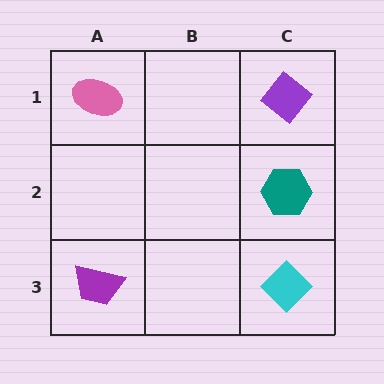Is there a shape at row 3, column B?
No, that cell is empty.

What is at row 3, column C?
A cyan diamond.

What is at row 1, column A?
A pink ellipse.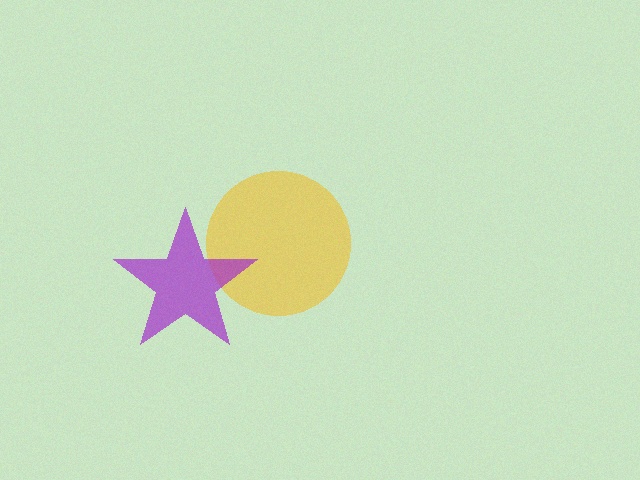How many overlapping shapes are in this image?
There are 2 overlapping shapes in the image.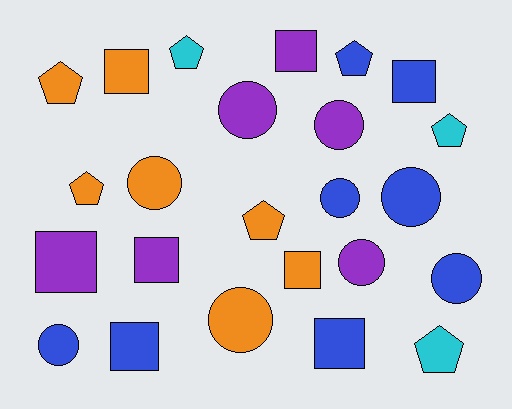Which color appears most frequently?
Blue, with 8 objects.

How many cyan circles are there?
There are no cyan circles.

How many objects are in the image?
There are 24 objects.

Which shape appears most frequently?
Circle, with 9 objects.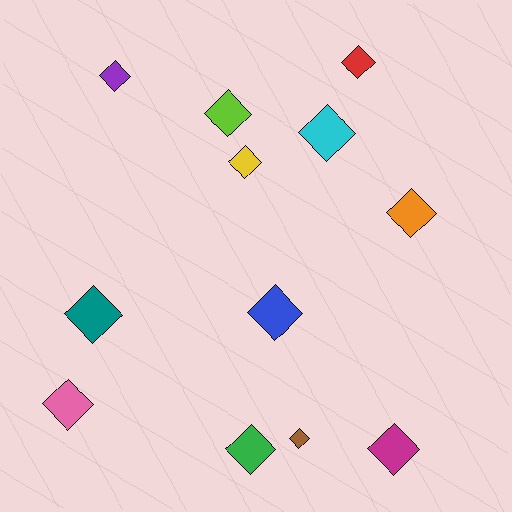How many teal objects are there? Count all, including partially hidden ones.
There is 1 teal object.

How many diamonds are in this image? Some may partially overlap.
There are 12 diamonds.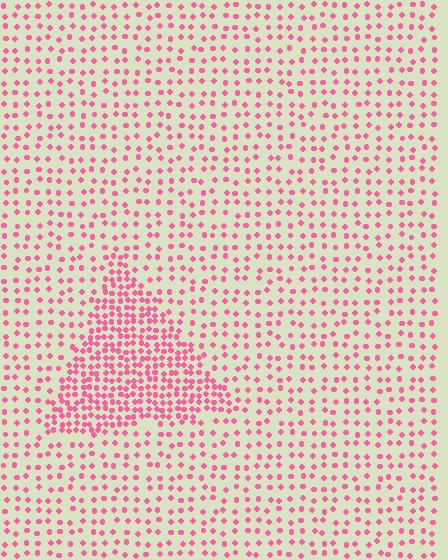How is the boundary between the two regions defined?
The boundary is defined by a change in element density (approximately 2.3x ratio). All elements are the same color, size, and shape.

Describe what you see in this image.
The image contains small pink elements arranged at two different densities. A triangle-shaped region is visible where the elements are more densely packed than the surrounding area.